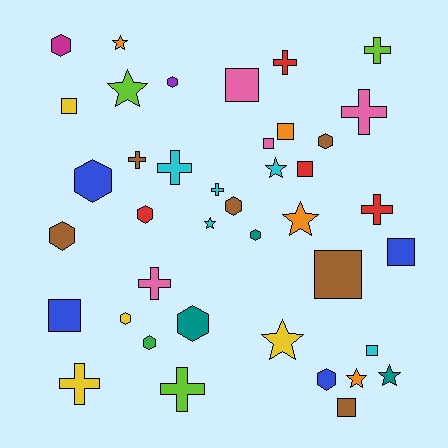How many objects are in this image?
There are 40 objects.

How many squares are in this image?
There are 10 squares.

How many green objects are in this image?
There is 1 green object.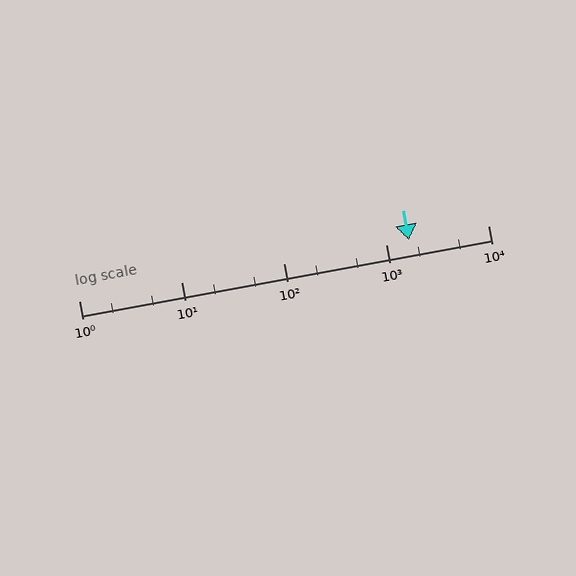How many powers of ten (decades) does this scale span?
The scale spans 4 decades, from 1 to 10000.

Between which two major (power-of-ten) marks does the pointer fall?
The pointer is between 1000 and 10000.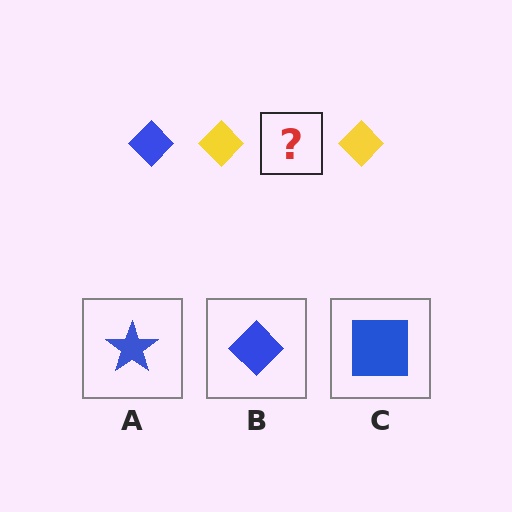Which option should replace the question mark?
Option B.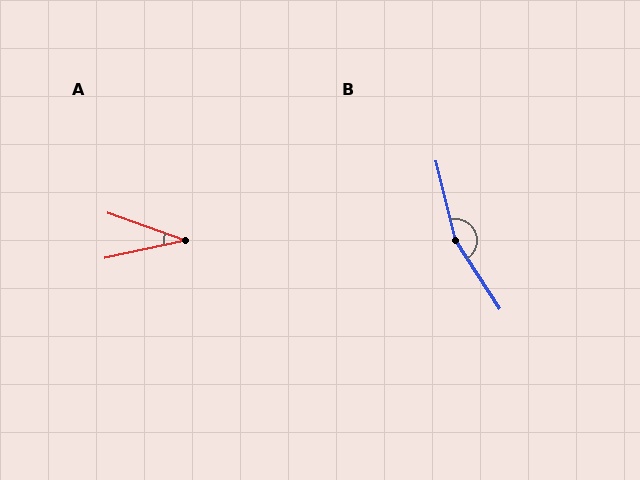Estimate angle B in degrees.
Approximately 160 degrees.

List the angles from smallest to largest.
A (32°), B (160°).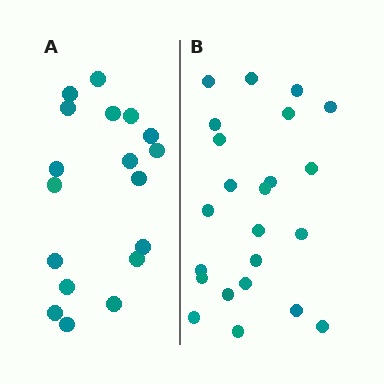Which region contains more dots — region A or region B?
Region B (the right region) has more dots.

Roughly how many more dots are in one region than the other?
Region B has about 5 more dots than region A.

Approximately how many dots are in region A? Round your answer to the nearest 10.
About 20 dots. (The exact count is 18, which rounds to 20.)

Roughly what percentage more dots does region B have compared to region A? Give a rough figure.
About 30% more.